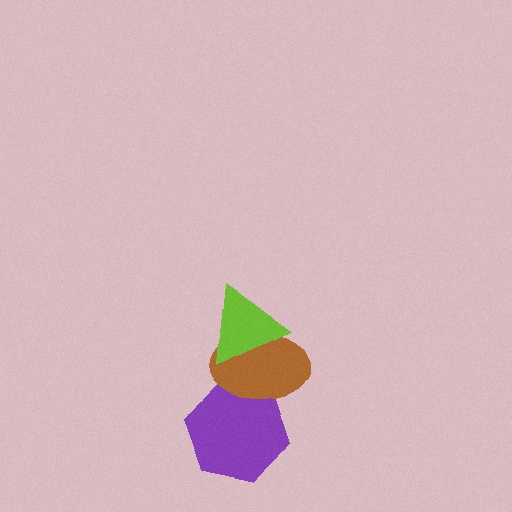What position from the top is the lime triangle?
The lime triangle is 1st from the top.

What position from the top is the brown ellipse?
The brown ellipse is 2nd from the top.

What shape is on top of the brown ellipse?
The lime triangle is on top of the brown ellipse.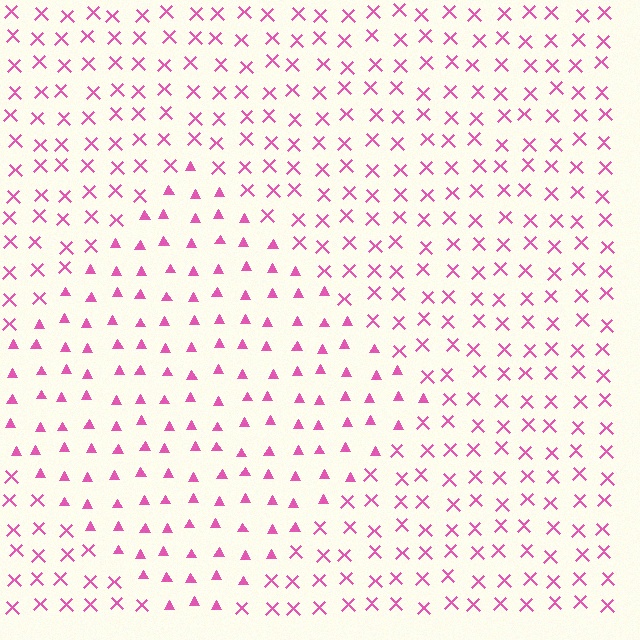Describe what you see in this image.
The image is filled with small pink elements arranged in a uniform grid. A diamond-shaped region contains triangles, while the surrounding area contains X marks. The boundary is defined purely by the change in element shape.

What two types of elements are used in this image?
The image uses triangles inside the diamond region and X marks outside it.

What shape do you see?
I see a diamond.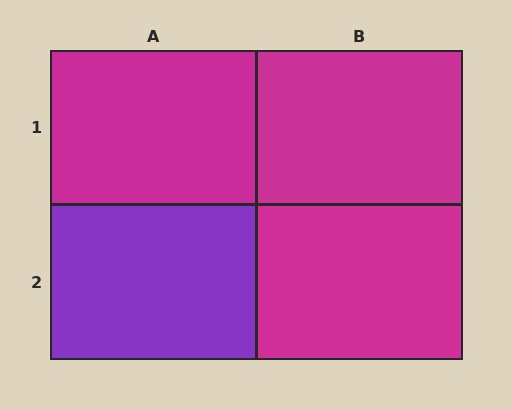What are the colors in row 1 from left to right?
Magenta, magenta.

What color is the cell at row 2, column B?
Magenta.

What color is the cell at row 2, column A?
Purple.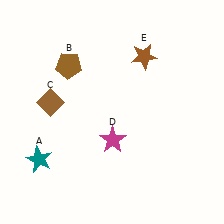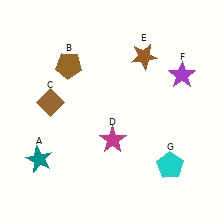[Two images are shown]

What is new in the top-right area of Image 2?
A purple star (F) was added in the top-right area of Image 2.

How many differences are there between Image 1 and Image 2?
There are 2 differences between the two images.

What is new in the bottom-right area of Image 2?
A cyan pentagon (G) was added in the bottom-right area of Image 2.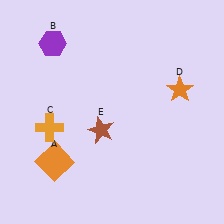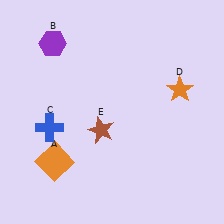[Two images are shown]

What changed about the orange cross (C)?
In Image 1, C is orange. In Image 2, it changed to blue.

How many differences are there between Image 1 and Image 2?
There is 1 difference between the two images.